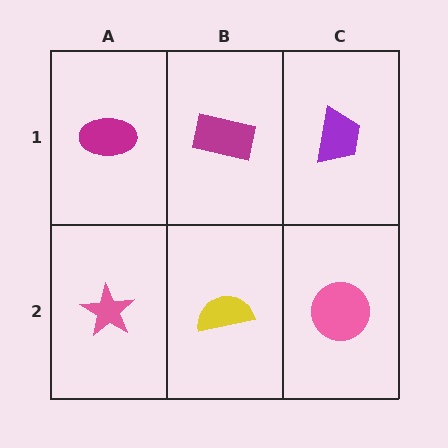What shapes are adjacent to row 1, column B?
A yellow semicircle (row 2, column B), a magenta ellipse (row 1, column A), a purple trapezoid (row 1, column C).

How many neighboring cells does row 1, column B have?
3.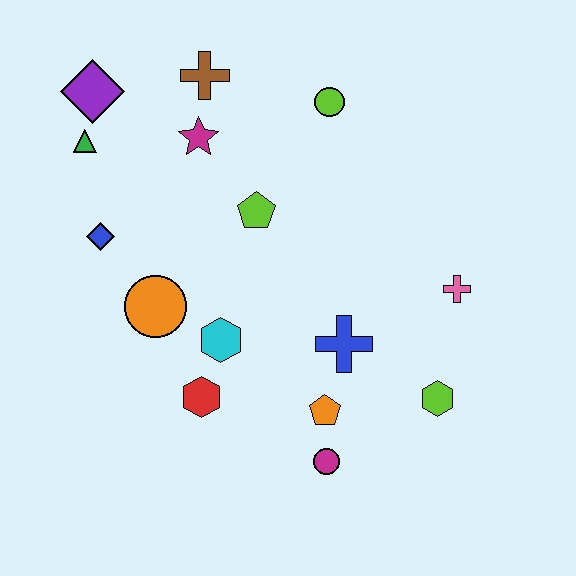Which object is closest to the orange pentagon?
The magenta circle is closest to the orange pentagon.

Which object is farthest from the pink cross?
The purple diamond is farthest from the pink cross.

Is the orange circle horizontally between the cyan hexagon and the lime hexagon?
No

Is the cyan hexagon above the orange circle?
No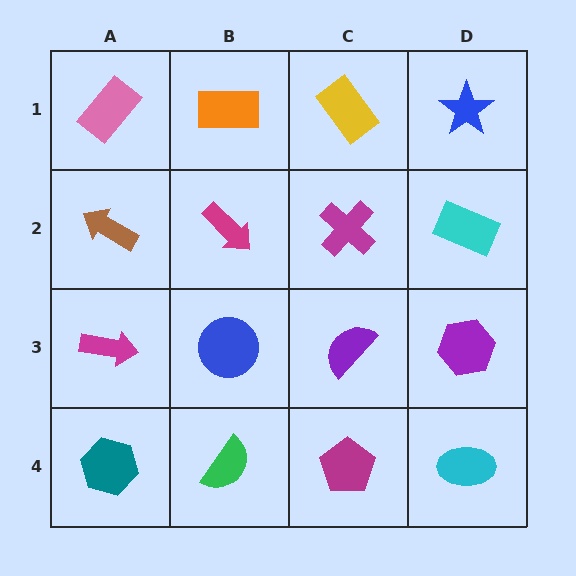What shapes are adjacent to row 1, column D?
A cyan rectangle (row 2, column D), a yellow rectangle (row 1, column C).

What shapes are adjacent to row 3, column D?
A cyan rectangle (row 2, column D), a cyan ellipse (row 4, column D), a purple semicircle (row 3, column C).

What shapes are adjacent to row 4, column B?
A blue circle (row 3, column B), a teal hexagon (row 4, column A), a magenta pentagon (row 4, column C).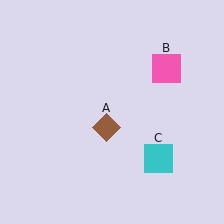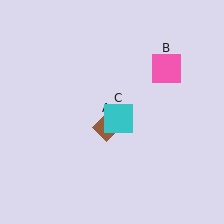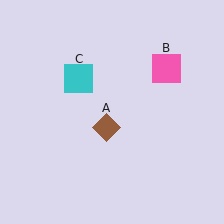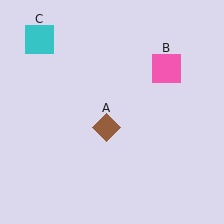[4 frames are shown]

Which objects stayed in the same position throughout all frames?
Brown diamond (object A) and pink square (object B) remained stationary.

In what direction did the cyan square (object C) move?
The cyan square (object C) moved up and to the left.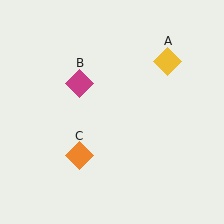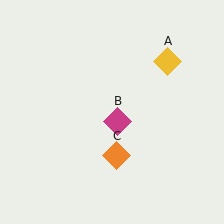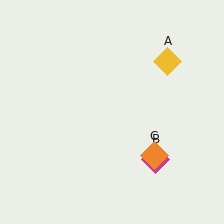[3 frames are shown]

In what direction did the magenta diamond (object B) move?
The magenta diamond (object B) moved down and to the right.